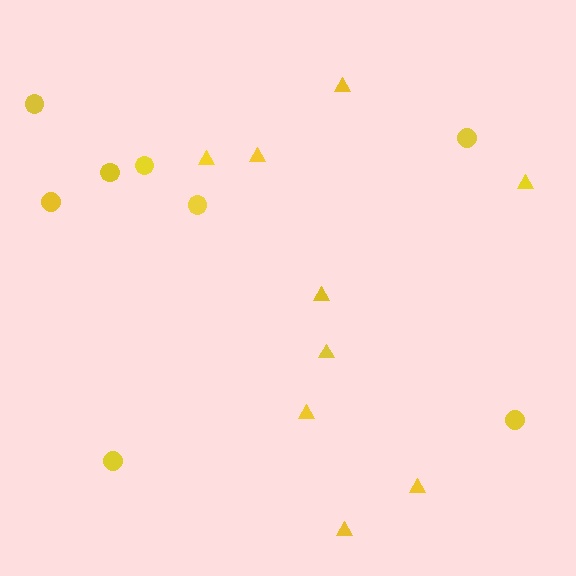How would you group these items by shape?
There are 2 groups: one group of circles (8) and one group of triangles (9).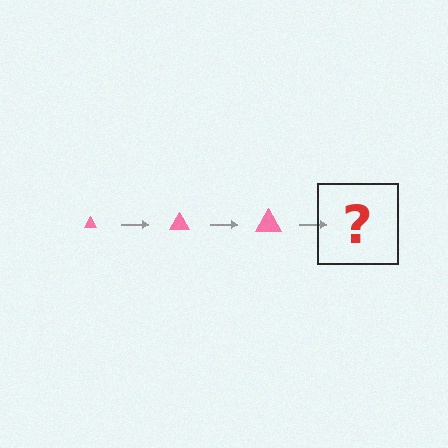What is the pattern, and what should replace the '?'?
The pattern is that the triangle gets progressively larger each step. The '?' should be a pink triangle, larger than the previous one.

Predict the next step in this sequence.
The next step is a pink triangle, larger than the previous one.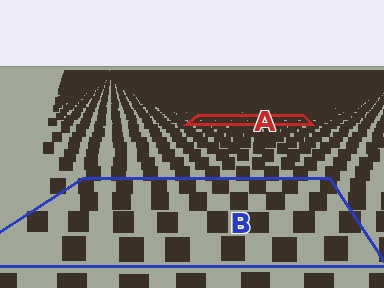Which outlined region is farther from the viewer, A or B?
Region A is farther from the viewer — the texture elements inside it appear smaller and more densely packed.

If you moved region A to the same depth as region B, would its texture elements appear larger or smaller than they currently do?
They would appear larger. At a closer depth, the same texture elements are projected at a bigger on-screen size.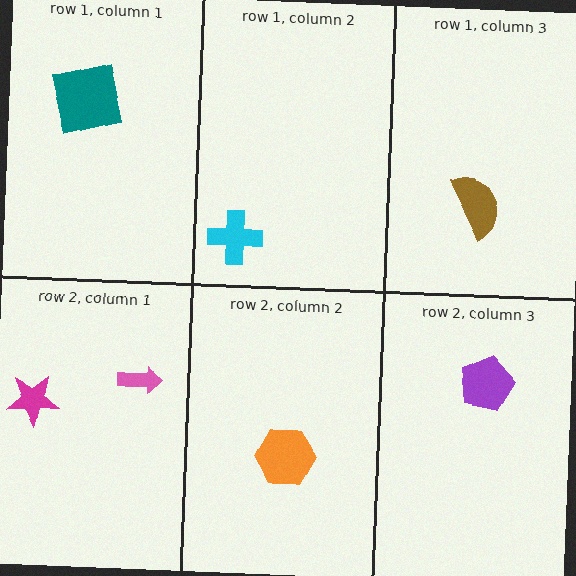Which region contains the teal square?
The row 1, column 1 region.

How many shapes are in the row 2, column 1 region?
2.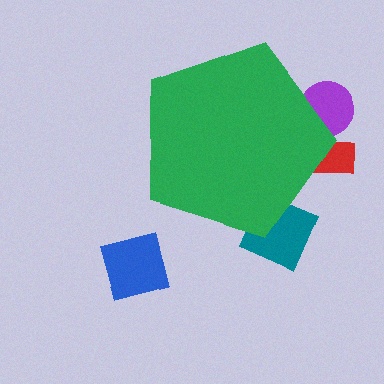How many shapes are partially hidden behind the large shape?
3 shapes are partially hidden.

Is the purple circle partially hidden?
Yes, the purple circle is partially hidden behind the green pentagon.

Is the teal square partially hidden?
Yes, the teal square is partially hidden behind the green pentagon.